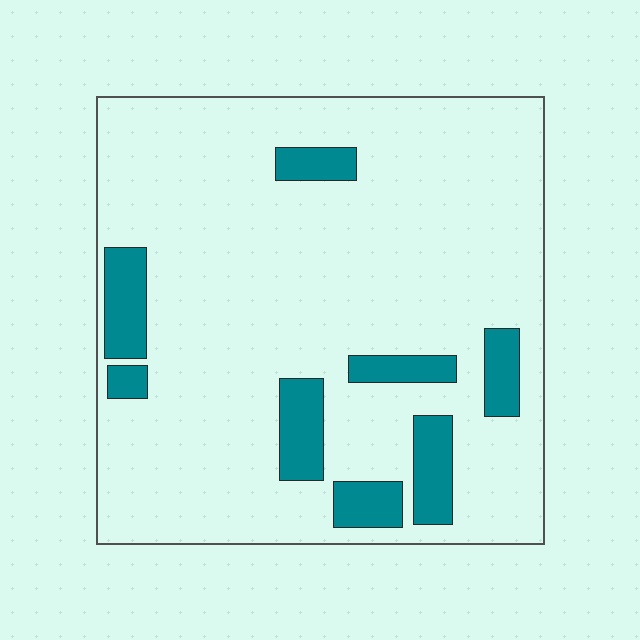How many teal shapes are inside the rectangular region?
8.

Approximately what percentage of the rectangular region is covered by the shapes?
Approximately 15%.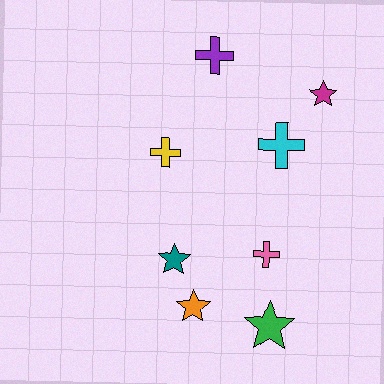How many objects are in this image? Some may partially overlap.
There are 8 objects.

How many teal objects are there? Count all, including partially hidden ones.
There is 1 teal object.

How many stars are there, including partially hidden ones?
There are 4 stars.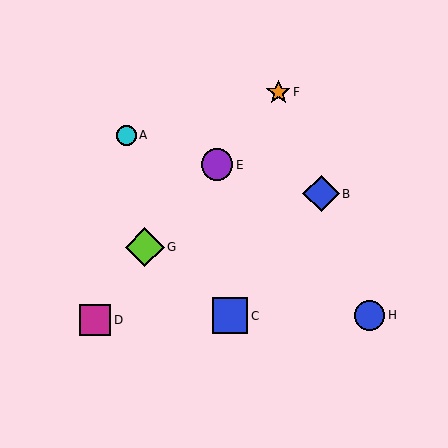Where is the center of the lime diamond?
The center of the lime diamond is at (145, 247).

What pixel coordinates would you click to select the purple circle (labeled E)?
Click at (217, 165) to select the purple circle E.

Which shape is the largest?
The lime diamond (labeled G) is the largest.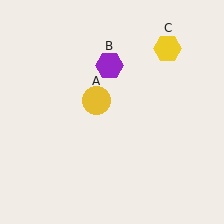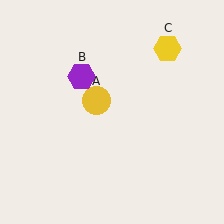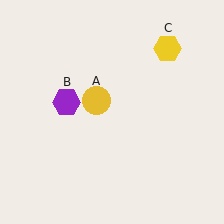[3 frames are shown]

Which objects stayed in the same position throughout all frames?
Yellow circle (object A) and yellow hexagon (object C) remained stationary.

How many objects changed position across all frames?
1 object changed position: purple hexagon (object B).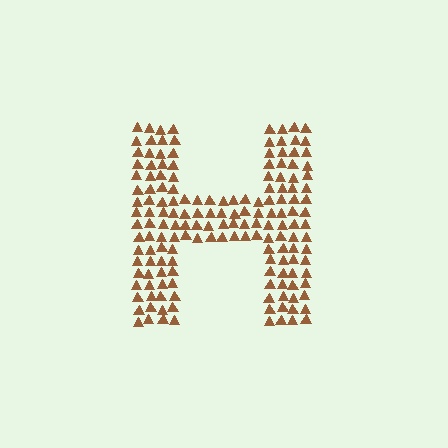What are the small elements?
The small elements are triangles.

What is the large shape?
The large shape is the letter H.